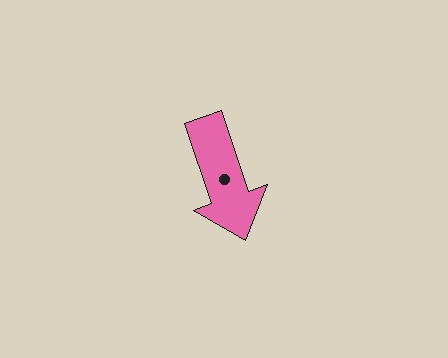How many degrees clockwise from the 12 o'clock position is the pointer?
Approximately 161 degrees.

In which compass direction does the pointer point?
South.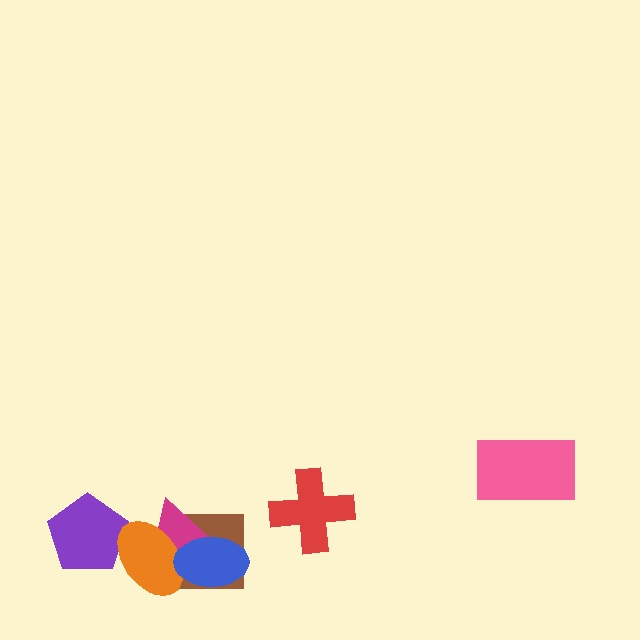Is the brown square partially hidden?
Yes, it is partially covered by another shape.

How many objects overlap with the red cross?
0 objects overlap with the red cross.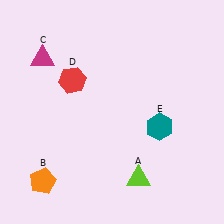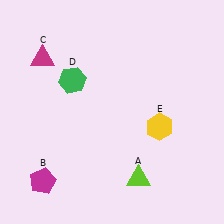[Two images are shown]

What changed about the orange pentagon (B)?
In Image 1, B is orange. In Image 2, it changed to magenta.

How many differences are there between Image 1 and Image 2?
There are 3 differences between the two images.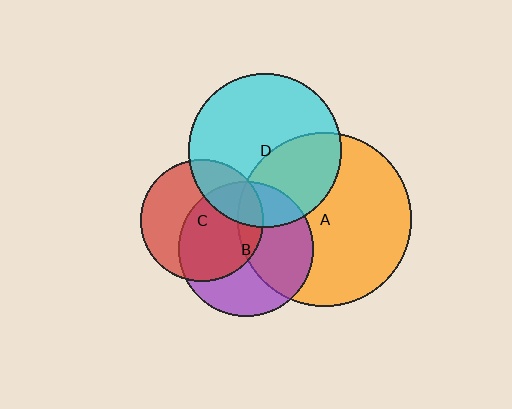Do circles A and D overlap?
Yes.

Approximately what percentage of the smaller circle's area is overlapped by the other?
Approximately 40%.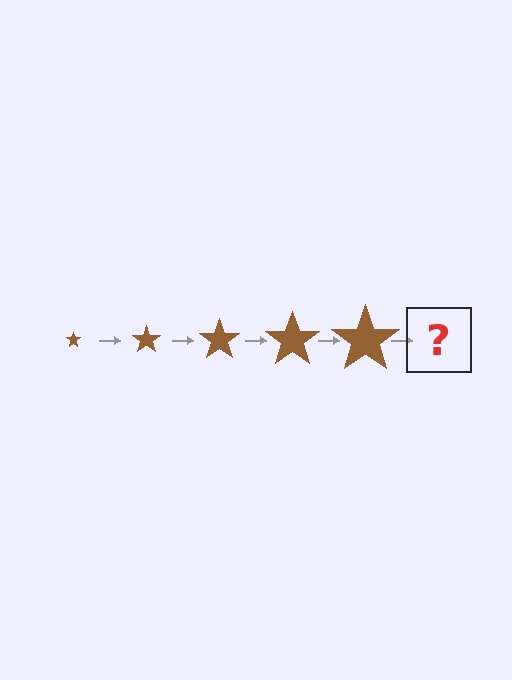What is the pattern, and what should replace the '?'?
The pattern is that the star gets progressively larger each step. The '?' should be a brown star, larger than the previous one.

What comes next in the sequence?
The next element should be a brown star, larger than the previous one.